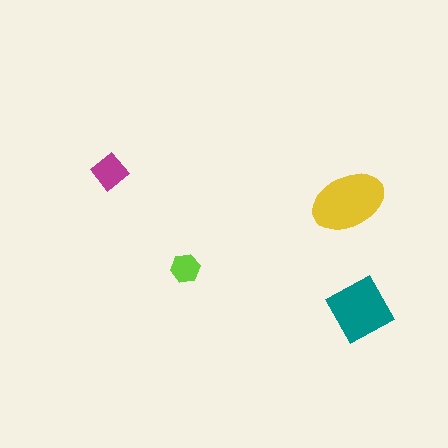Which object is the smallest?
The lime hexagon.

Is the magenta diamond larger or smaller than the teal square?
Smaller.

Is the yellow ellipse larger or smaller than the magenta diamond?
Larger.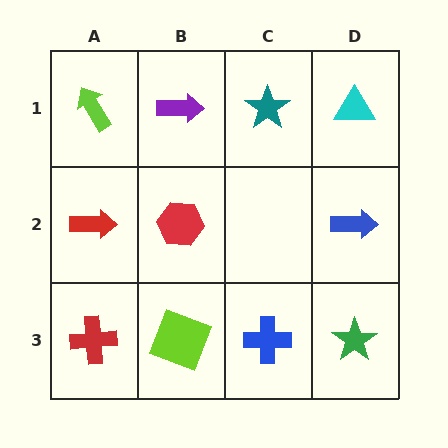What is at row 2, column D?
A blue arrow.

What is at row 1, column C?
A teal star.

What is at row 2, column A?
A red arrow.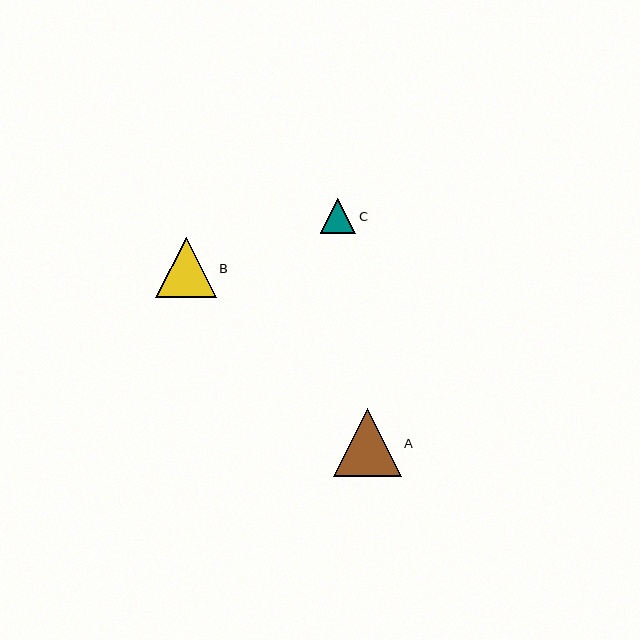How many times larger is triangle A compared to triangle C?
Triangle A is approximately 1.9 times the size of triangle C.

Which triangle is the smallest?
Triangle C is the smallest with a size of approximately 36 pixels.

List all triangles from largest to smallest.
From largest to smallest: A, B, C.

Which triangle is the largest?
Triangle A is the largest with a size of approximately 68 pixels.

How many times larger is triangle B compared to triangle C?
Triangle B is approximately 1.7 times the size of triangle C.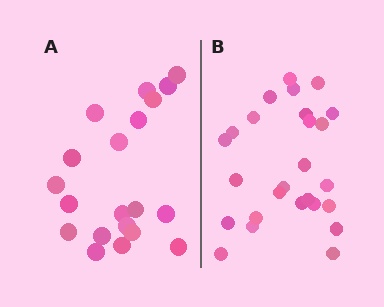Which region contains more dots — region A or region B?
Region B (the right region) has more dots.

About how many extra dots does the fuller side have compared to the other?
Region B has about 6 more dots than region A.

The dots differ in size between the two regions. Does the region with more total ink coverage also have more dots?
No. Region A has more total ink coverage because its dots are larger, but region B actually contains more individual dots. Total area can be misleading — the number of items is what matters here.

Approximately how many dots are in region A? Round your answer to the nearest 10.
About 20 dots.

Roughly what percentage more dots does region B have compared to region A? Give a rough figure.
About 30% more.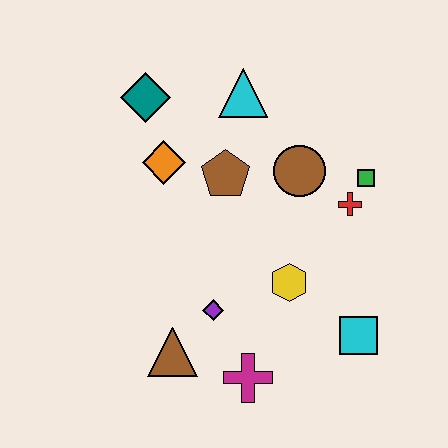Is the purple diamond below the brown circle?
Yes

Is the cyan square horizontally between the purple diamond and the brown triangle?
No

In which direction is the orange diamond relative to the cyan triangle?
The orange diamond is to the left of the cyan triangle.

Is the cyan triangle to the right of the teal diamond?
Yes